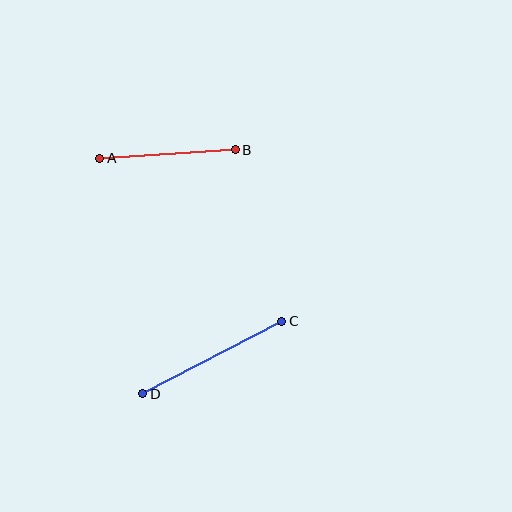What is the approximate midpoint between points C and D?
The midpoint is at approximately (212, 358) pixels.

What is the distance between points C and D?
The distance is approximately 157 pixels.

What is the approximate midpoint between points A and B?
The midpoint is at approximately (168, 154) pixels.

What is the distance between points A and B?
The distance is approximately 136 pixels.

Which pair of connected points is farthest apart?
Points C and D are farthest apart.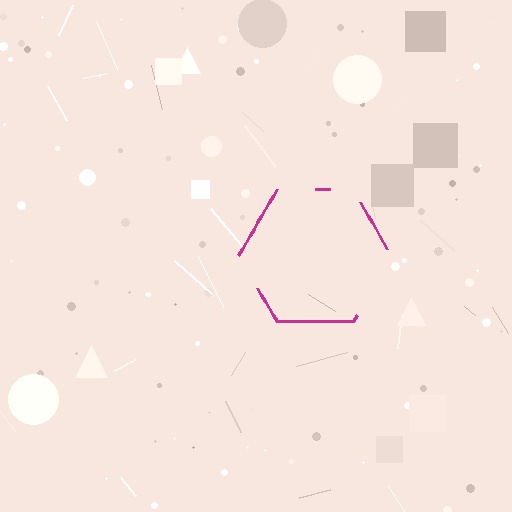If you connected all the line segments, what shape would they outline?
They would outline a hexagon.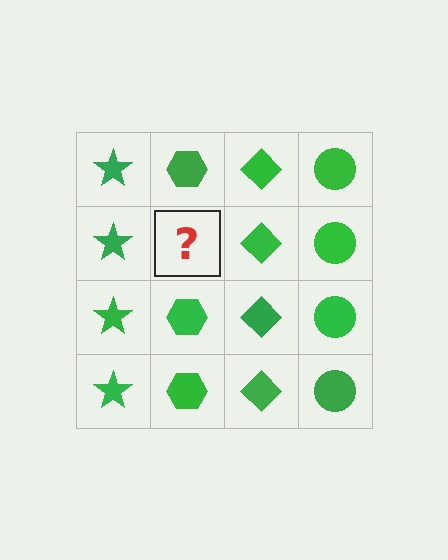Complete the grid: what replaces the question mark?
The question mark should be replaced with a green hexagon.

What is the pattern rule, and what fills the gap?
The rule is that each column has a consistent shape. The gap should be filled with a green hexagon.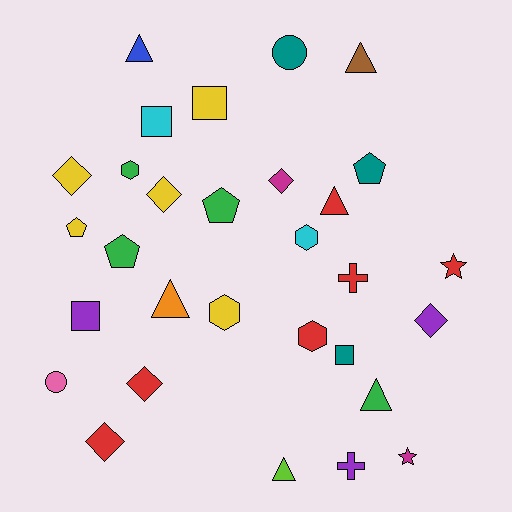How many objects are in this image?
There are 30 objects.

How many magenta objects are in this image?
There are 2 magenta objects.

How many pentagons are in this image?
There are 4 pentagons.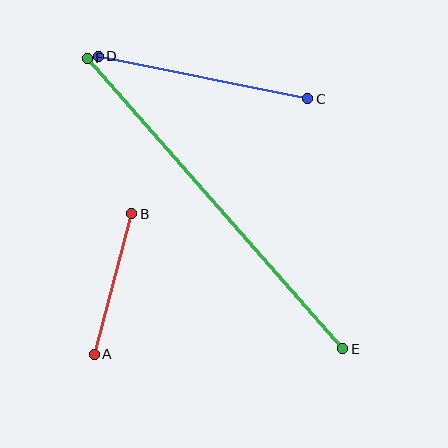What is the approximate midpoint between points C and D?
The midpoint is at approximately (203, 77) pixels.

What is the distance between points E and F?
The distance is approximately 387 pixels.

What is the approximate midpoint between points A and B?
The midpoint is at approximately (113, 284) pixels.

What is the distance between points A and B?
The distance is approximately 145 pixels.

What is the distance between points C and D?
The distance is approximately 214 pixels.